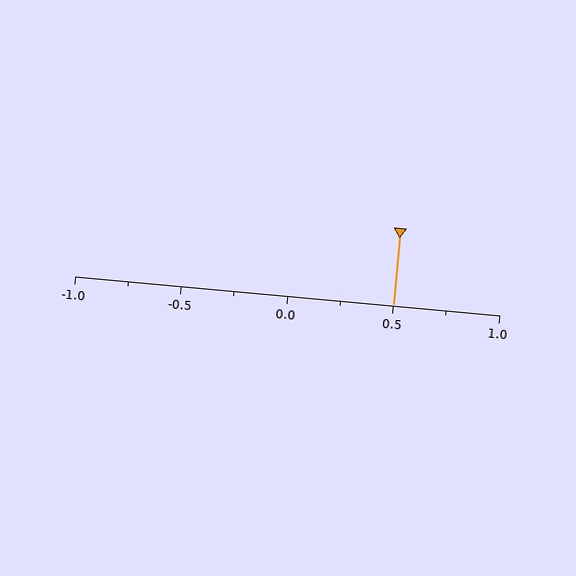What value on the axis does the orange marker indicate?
The marker indicates approximately 0.5.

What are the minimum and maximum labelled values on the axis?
The axis runs from -1.0 to 1.0.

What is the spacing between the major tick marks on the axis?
The major ticks are spaced 0.5 apart.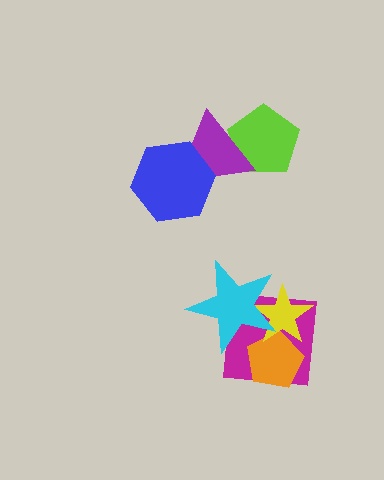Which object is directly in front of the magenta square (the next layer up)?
The orange pentagon is directly in front of the magenta square.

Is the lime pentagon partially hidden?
Yes, it is partially covered by another shape.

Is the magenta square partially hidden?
Yes, it is partially covered by another shape.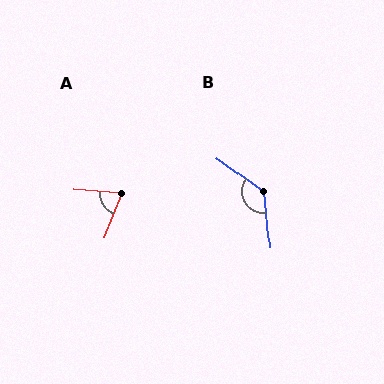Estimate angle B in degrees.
Approximately 132 degrees.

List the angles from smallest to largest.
A (73°), B (132°).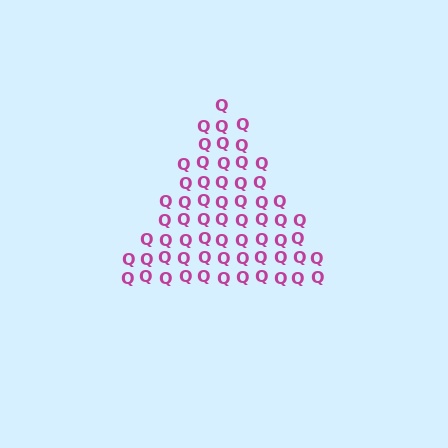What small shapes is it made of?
It is made of small letter Q's.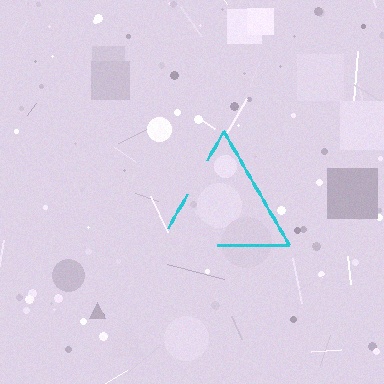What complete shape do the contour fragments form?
The contour fragments form a triangle.